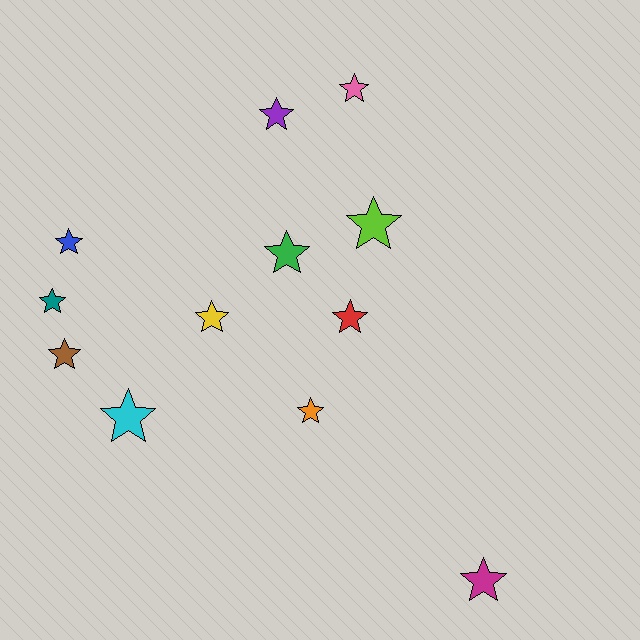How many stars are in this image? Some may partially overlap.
There are 12 stars.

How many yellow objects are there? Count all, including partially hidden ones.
There is 1 yellow object.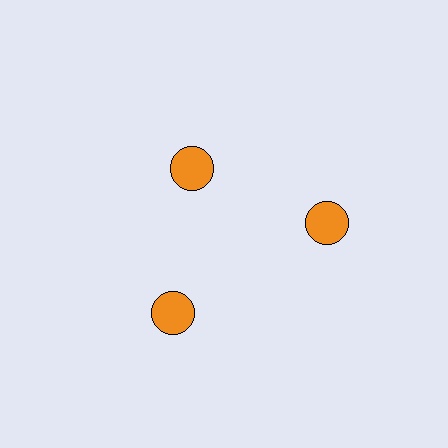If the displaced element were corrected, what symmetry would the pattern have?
It would have 3-fold rotational symmetry — the pattern would map onto itself every 120 degrees.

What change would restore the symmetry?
The symmetry would be restored by moving it outward, back onto the ring so that all 3 circles sit at equal angles and equal distance from the center.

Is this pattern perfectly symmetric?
No. The 3 orange circles are arranged in a ring, but one element near the 11 o'clock position is pulled inward toward the center, breaking the 3-fold rotational symmetry.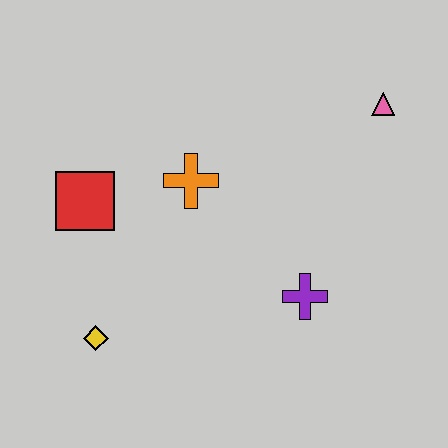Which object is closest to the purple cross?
The orange cross is closest to the purple cross.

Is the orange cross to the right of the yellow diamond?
Yes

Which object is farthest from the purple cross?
The red square is farthest from the purple cross.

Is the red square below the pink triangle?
Yes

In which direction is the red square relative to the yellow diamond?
The red square is above the yellow diamond.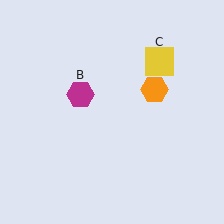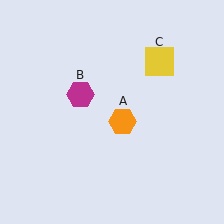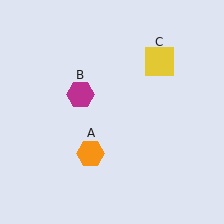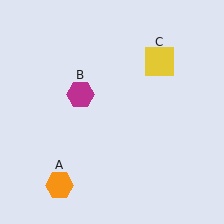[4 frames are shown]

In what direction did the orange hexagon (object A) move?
The orange hexagon (object A) moved down and to the left.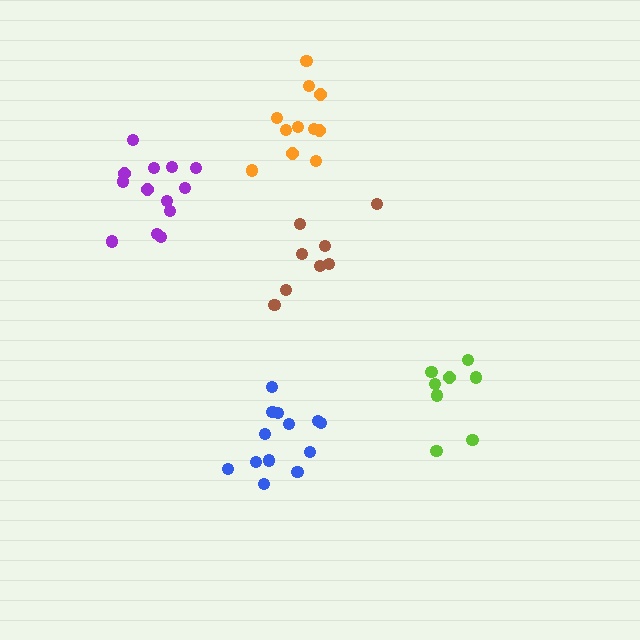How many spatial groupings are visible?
There are 5 spatial groupings.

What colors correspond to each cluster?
The clusters are colored: lime, orange, blue, purple, brown.